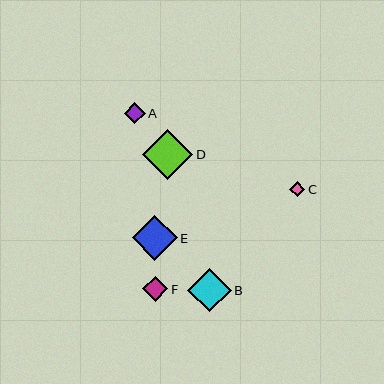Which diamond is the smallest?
Diamond C is the smallest with a size of approximately 16 pixels.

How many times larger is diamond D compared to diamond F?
Diamond D is approximately 2.0 times the size of diamond F.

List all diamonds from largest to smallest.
From largest to smallest: D, E, B, F, A, C.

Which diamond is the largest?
Diamond D is the largest with a size of approximately 50 pixels.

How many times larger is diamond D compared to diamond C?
Diamond D is approximately 3.3 times the size of diamond C.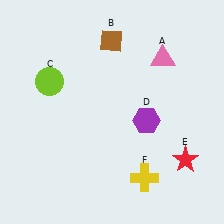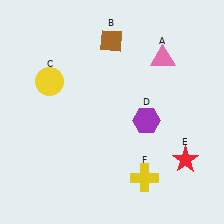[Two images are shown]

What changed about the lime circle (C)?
In Image 1, C is lime. In Image 2, it changed to yellow.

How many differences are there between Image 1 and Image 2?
There is 1 difference between the two images.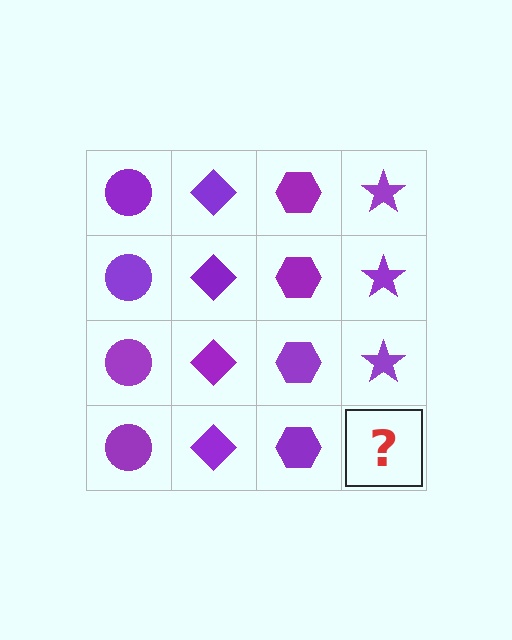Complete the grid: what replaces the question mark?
The question mark should be replaced with a purple star.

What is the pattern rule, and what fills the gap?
The rule is that each column has a consistent shape. The gap should be filled with a purple star.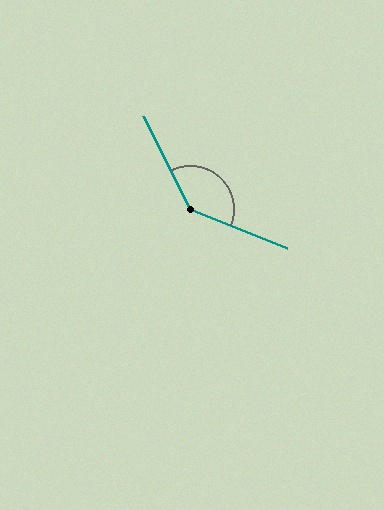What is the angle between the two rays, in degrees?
Approximately 139 degrees.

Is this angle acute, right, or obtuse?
It is obtuse.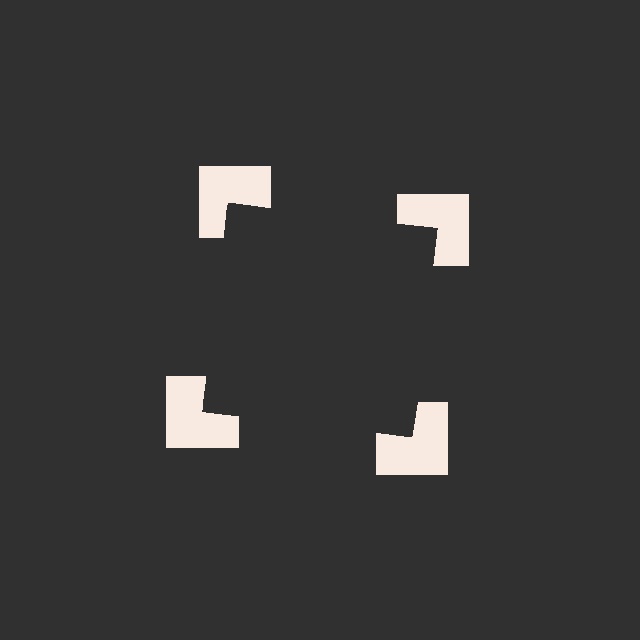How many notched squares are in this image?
There are 4 — one at each vertex of the illusory square.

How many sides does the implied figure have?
4 sides.